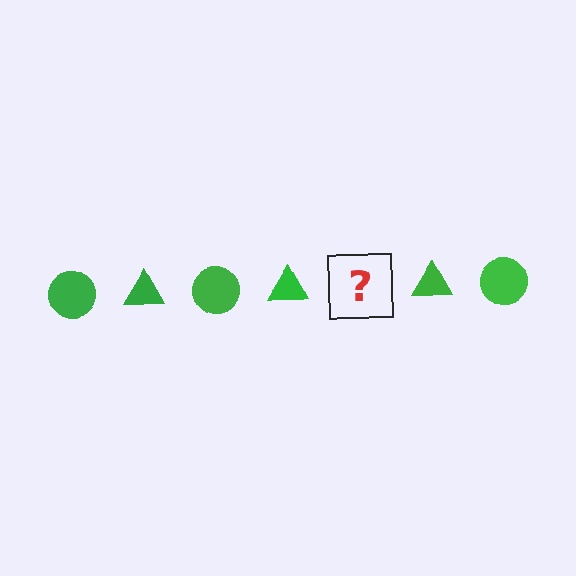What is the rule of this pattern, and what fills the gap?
The rule is that the pattern cycles through circle, triangle shapes in green. The gap should be filled with a green circle.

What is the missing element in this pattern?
The missing element is a green circle.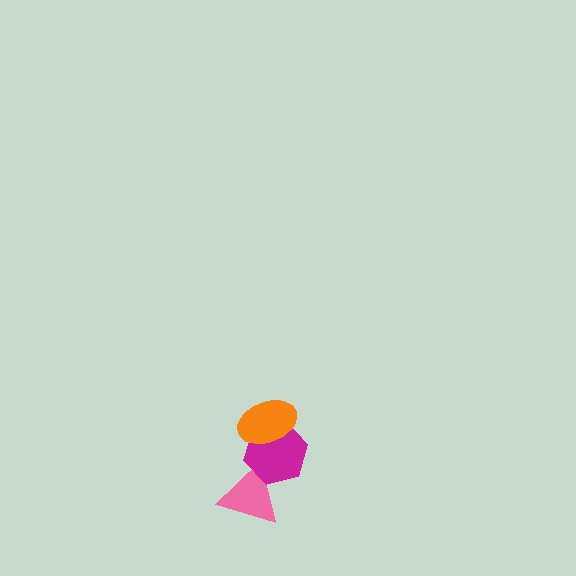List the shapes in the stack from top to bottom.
From top to bottom: the orange ellipse, the magenta hexagon, the pink triangle.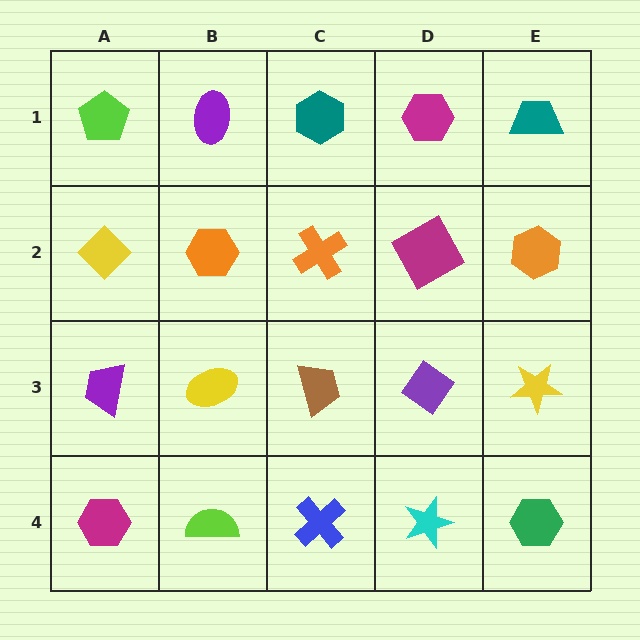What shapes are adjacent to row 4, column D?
A purple diamond (row 3, column D), a blue cross (row 4, column C), a green hexagon (row 4, column E).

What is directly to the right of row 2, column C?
A magenta square.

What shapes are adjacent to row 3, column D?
A magenta square (row 2, column D), a cyan star (row 4, column D), a brown trapezoid (row 3, column C), a yellow star (row 3, column E).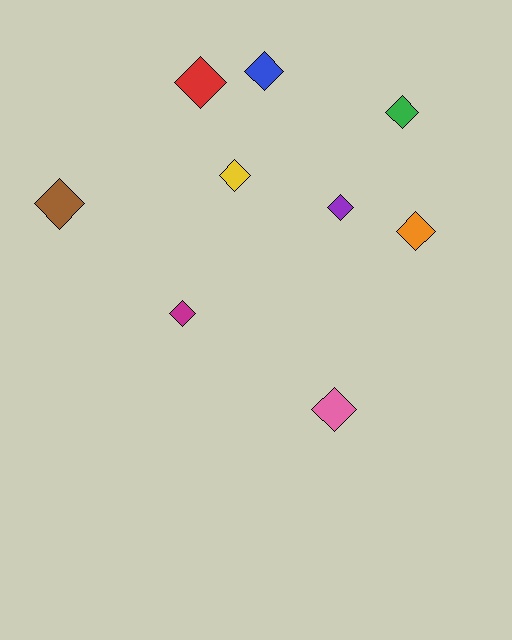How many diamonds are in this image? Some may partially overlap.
There are 9 diamonds.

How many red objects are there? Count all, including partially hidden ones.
There is 1 red object.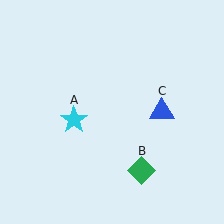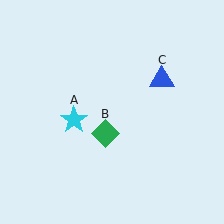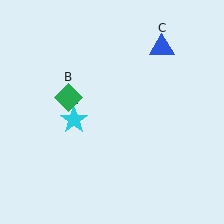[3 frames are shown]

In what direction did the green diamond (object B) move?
The green diamond (object B) moved up and to the left.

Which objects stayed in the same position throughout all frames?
Cyan star (object A) remained stationary.